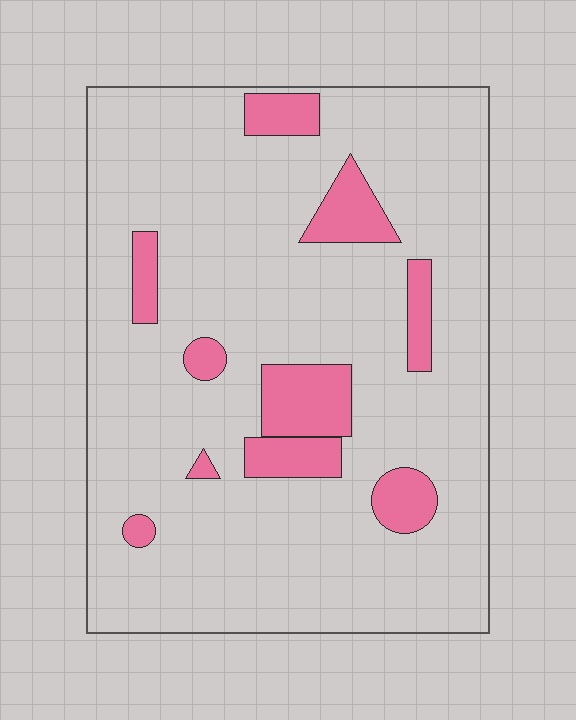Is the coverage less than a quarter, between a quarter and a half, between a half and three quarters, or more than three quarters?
Less than a quarter.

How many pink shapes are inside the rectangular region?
10.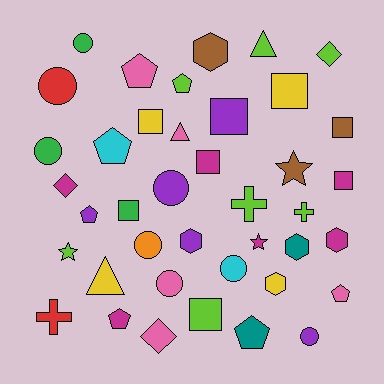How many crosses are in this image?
There are 3 crosses.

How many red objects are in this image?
There are 2 red objects.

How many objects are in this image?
There are 40 objects.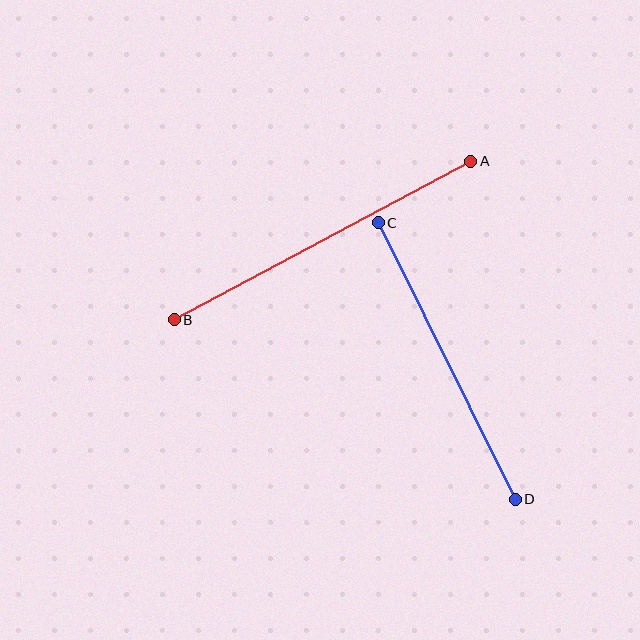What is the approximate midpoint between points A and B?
The midpoint is at approximately (322, 241) pixels.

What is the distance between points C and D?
The distance is approximately 309 pixels.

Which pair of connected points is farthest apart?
Points A and B are farthest apart.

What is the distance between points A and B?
The distance is approximately 336 pixels.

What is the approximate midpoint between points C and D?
The midpoint is at approximately (447, 361) pixels.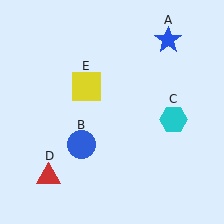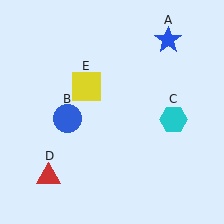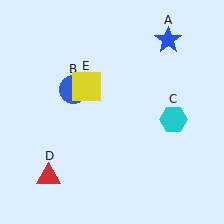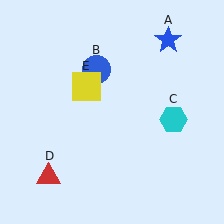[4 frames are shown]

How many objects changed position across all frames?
1 object changed position: blue circle (object B).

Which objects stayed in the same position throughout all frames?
Blue star (object A) and cyan hexagon (object C) and red triangle (object D) and yellow square (object E) remained stationary.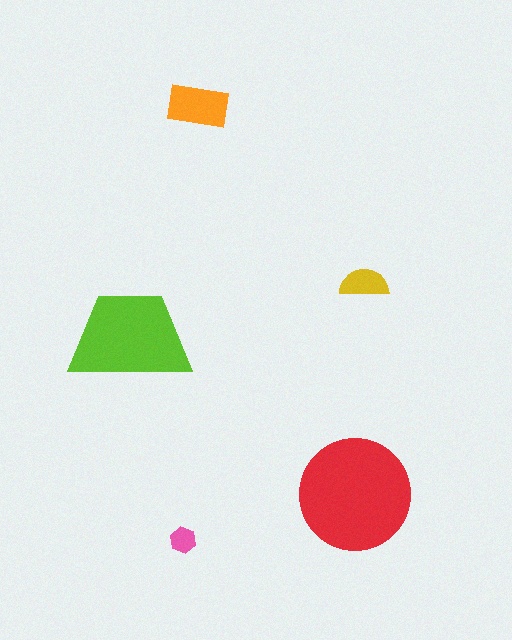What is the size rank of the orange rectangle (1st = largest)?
3rd.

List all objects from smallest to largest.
The pink hexagon, the yellow semicircle, the orange rectangle, the lime trapezoid, the red circle.